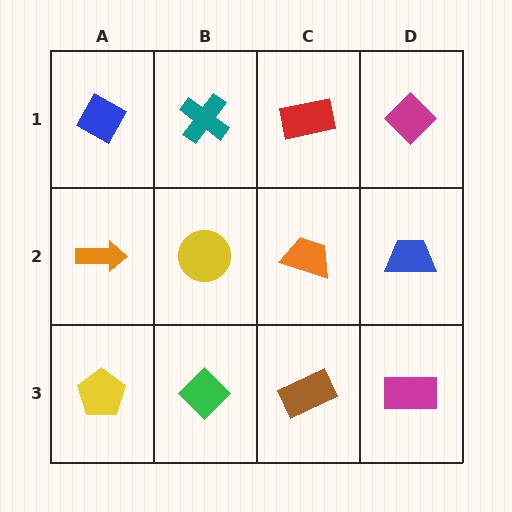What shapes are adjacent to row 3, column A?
An orange arrow (row 2, column A), a green diamond (row 3, column B).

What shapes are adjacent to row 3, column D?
A blue trapezoid (row 2, column D), a brown rectangle (row 3, column C).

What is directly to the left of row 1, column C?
A teal cross.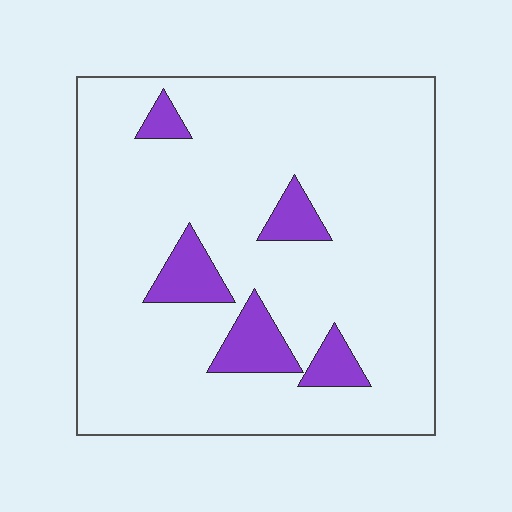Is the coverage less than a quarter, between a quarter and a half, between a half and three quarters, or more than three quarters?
Less than a quarter.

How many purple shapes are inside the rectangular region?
5.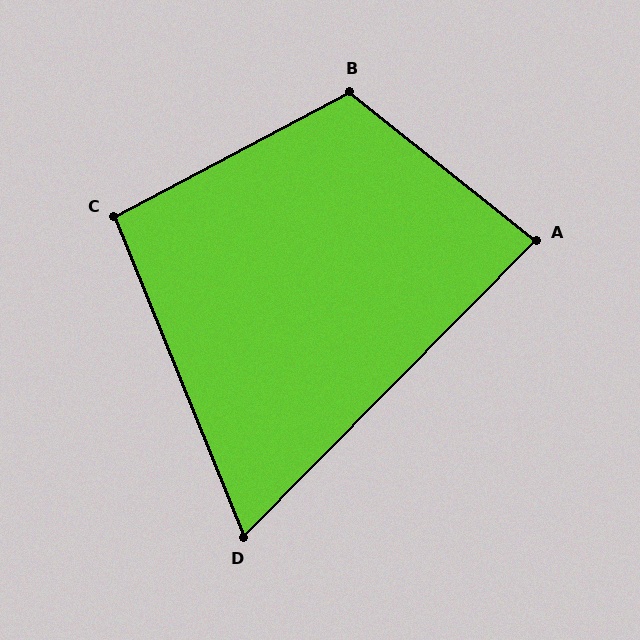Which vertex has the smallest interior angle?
D, at approximately 67 degrees.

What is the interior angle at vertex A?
Approximately 84 degrees (acute).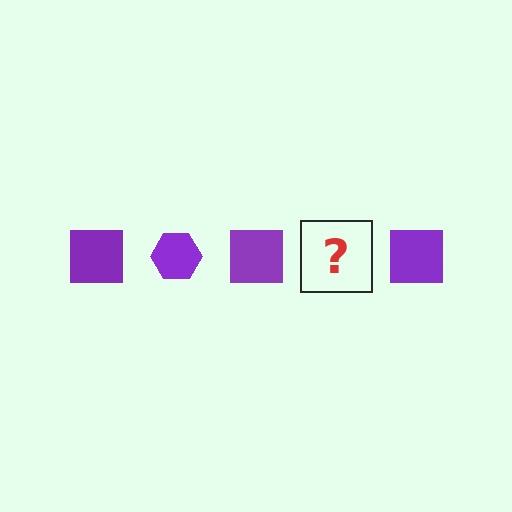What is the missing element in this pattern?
The missing element is a purple hexagon.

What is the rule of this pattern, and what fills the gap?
The rule is that the pattern cycles through square, hexagon shapes in purple. The gap should be filled with a purple hexagon.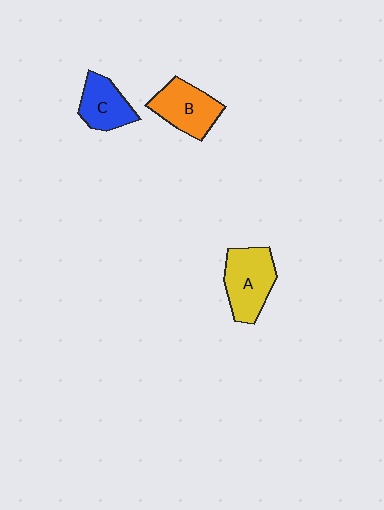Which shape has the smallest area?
Shape C (blue).